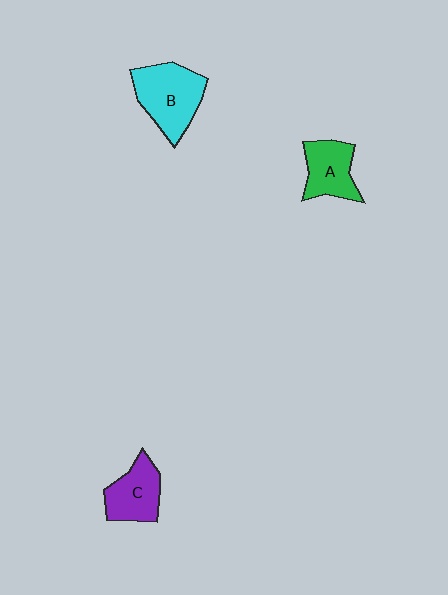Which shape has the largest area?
Shape B (cyan).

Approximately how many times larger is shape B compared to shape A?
Approximately 1.4 times.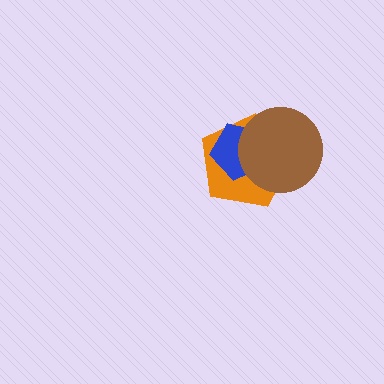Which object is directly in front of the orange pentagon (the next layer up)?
The blue pentagon is directly in front of the orange pentagon.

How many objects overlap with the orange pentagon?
2 objects overlap with the orange pentagon.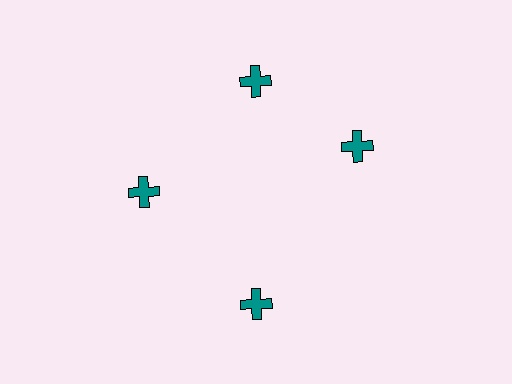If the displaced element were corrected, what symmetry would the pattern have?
It would have 4-fold rotational symmetry — the pattern would map onto itself every 90 degrees.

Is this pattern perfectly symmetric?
No. The 4 teal crosses are arranged in a ring, but one element near the 3 o'clock position is rotated out of alignment along the ring, breaking the 4-fold rotational symmetry.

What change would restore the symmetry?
The symmetry would be restored by rotating it back into even spacing with its neighbors so that all 4 crosses sit at equal angles and equal distance from the center.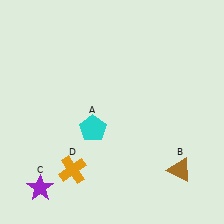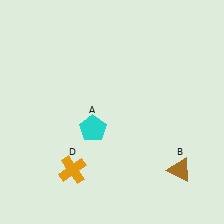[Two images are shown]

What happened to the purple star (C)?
The purple star (C) was removed in Image 2. It was in the bottom-left area of Image 1.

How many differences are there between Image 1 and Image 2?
There is 1 difference between the two images.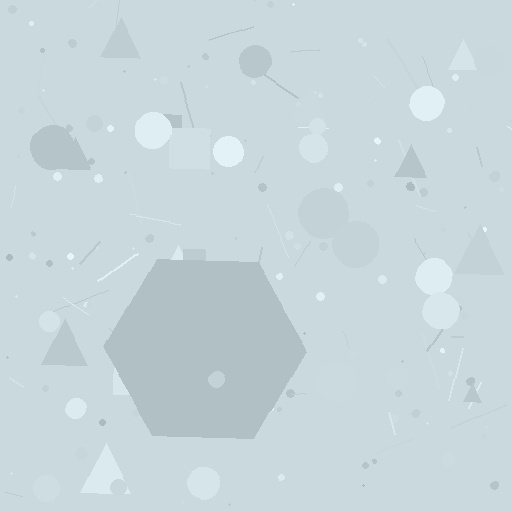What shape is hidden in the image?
A hexagon is hidden in the image.